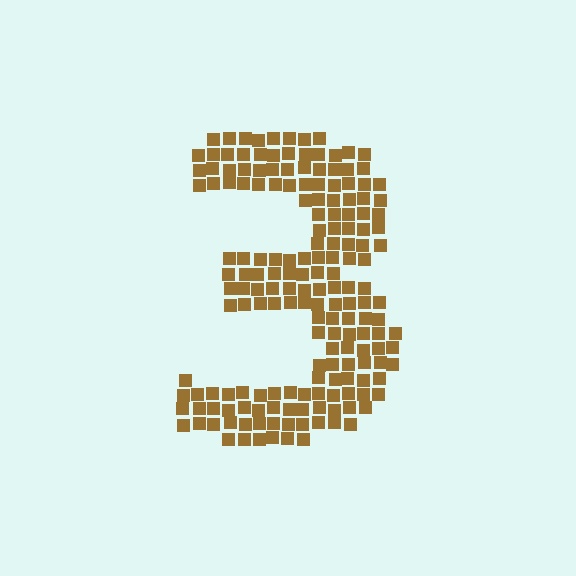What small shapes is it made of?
It is made of small squares.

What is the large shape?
The large shape is the digit 3.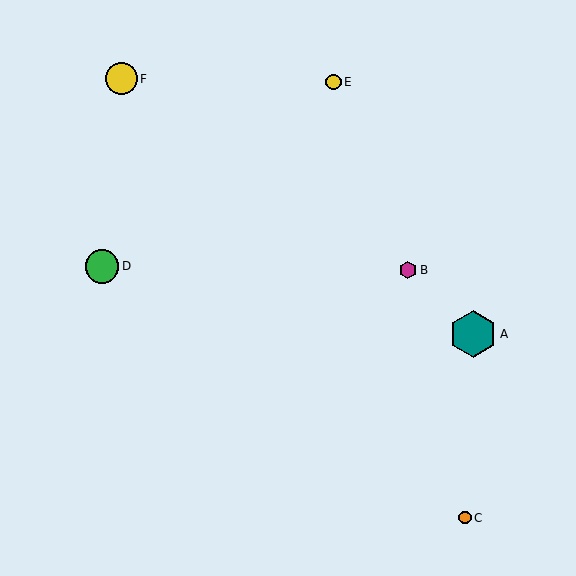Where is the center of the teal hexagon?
The center of the teal hexagon is at (473, 334).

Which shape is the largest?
The teal hexagon (labeled A) is the largest.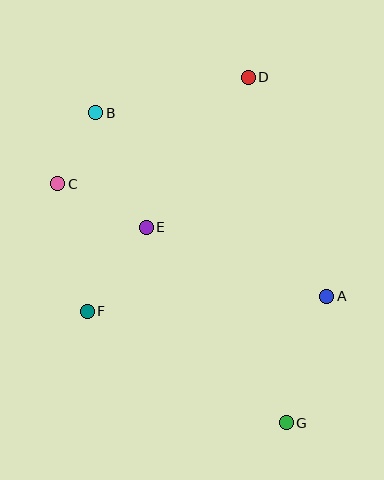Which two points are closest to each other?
Points B and C are closest to each other.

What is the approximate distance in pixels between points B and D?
The distance between B and D is approximately 156 pixels.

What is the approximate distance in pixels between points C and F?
The distance between C and F is approximately 130 pixels.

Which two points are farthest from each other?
Points B and G are farthest from each other.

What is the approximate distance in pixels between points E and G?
The distance between E and G is approximately 241 pixels.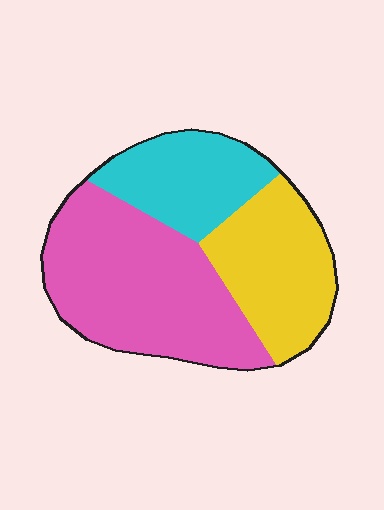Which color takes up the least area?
Cyan, at roughly 25%.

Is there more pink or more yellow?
Pink.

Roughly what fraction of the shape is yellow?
Yellow takes up about one quarter (1/4) of the shape.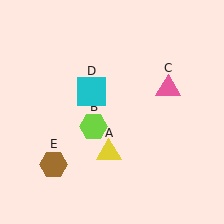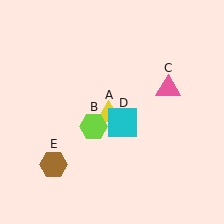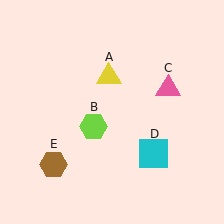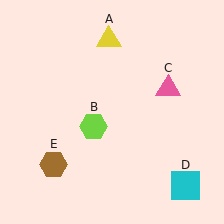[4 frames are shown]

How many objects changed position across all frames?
2 objects changed position: yellow triangle (object A), cyan square (object D).